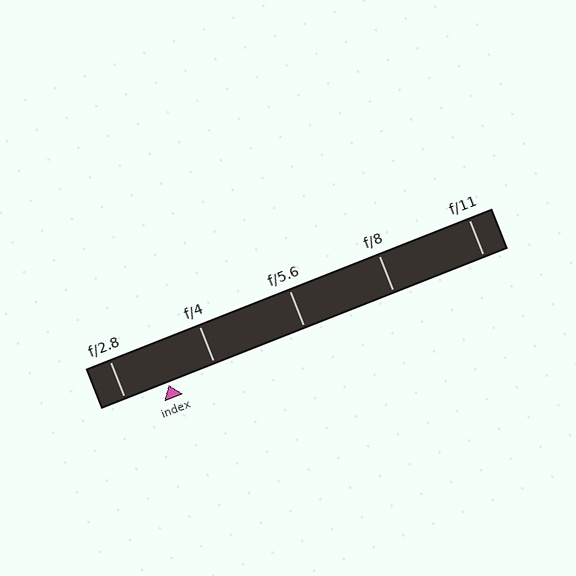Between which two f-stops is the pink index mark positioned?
The index mark is between f/2.8 and f/4.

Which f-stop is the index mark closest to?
The index mark is closest to f/2.8.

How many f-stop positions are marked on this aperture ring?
There are 5 f-stop positions marked.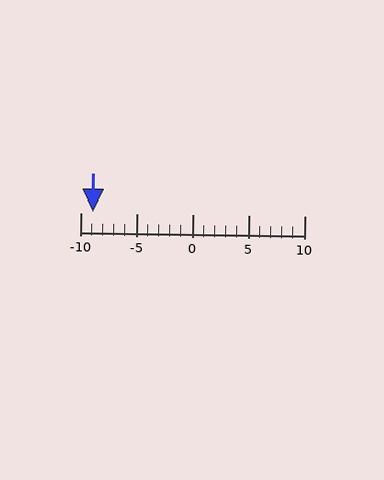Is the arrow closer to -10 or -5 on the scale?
The arrow is closer to -10.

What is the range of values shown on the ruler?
The ruler shows values from -10 to 10.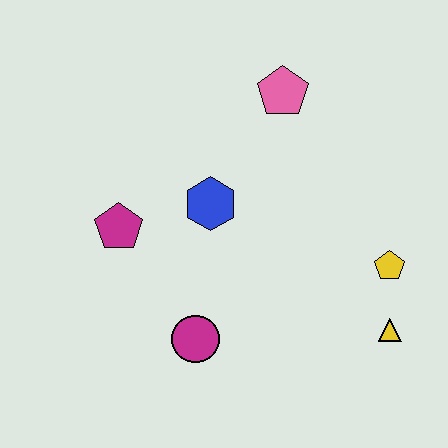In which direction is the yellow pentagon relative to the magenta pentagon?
The yellow pentagon is to the right of the magenta pentagon.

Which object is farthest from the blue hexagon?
The yellow triangle is farthest from the blue hexagon.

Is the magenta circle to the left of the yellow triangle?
Yes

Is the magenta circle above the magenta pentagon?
No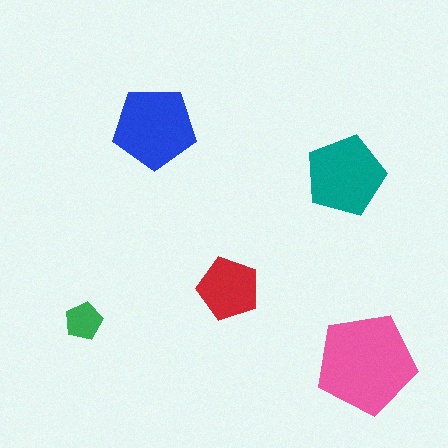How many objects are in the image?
There are 5 objects in the image.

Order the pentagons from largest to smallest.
the pink one, the blue one, the teal one, the red one, the green one.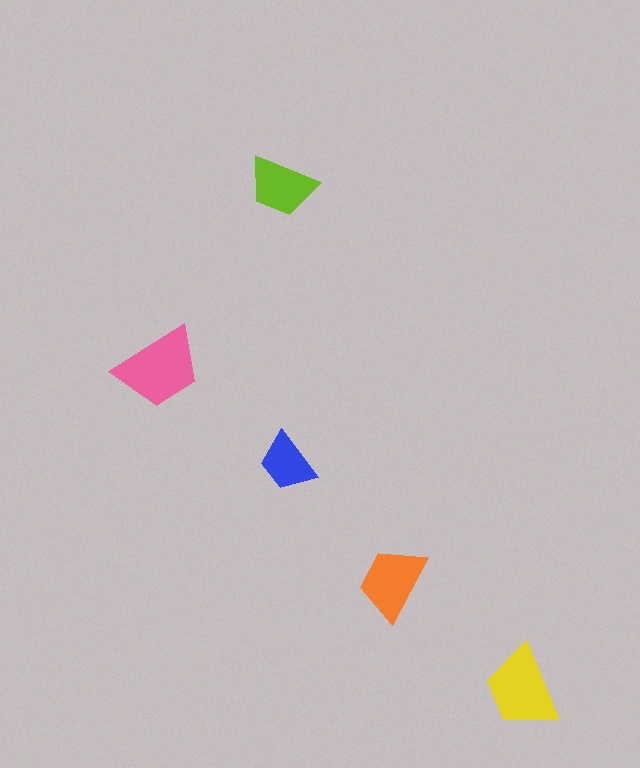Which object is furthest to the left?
The pink trapezoid is leftmost.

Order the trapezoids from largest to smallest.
the pink one, the yellow one, the orange one, the lime one, the blue one.